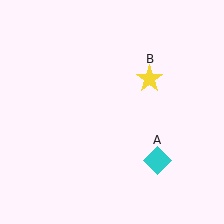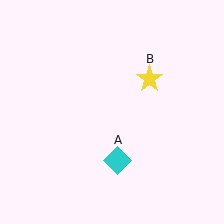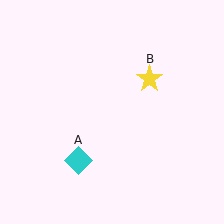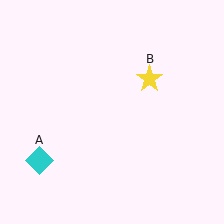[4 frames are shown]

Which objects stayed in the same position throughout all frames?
Yellow star (object B) remained stationary.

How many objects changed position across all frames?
1 object changed position: cyan diamond (object A).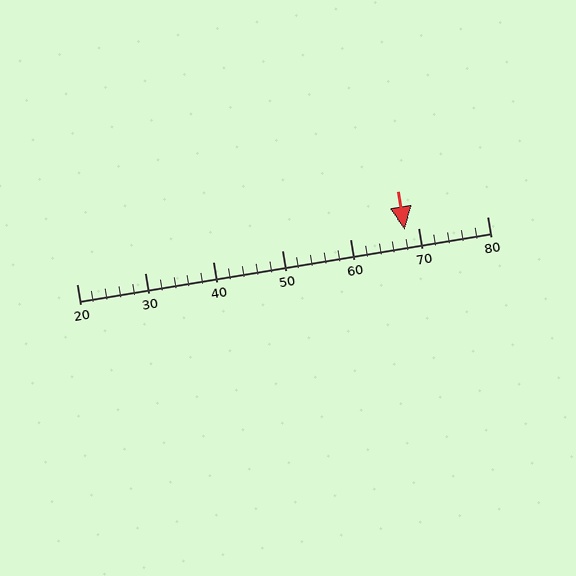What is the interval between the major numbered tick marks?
The major tick marks are spaced 10 units apart.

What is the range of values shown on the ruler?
The ruler shows values from 20 to 80.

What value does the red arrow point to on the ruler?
The red arrow points to approximately 68.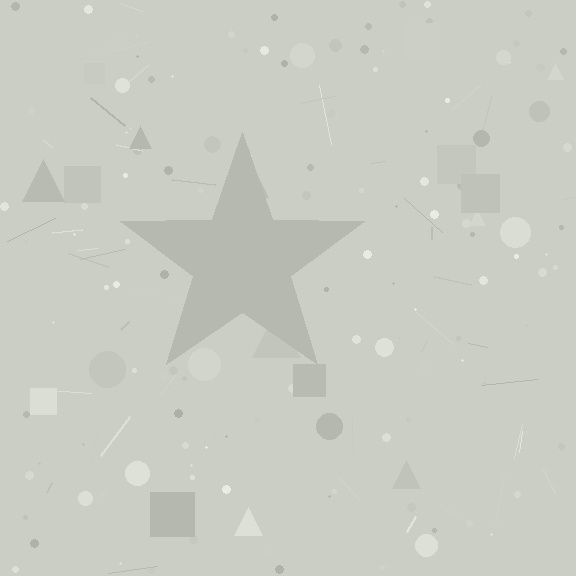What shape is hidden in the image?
A star is hidden in the image.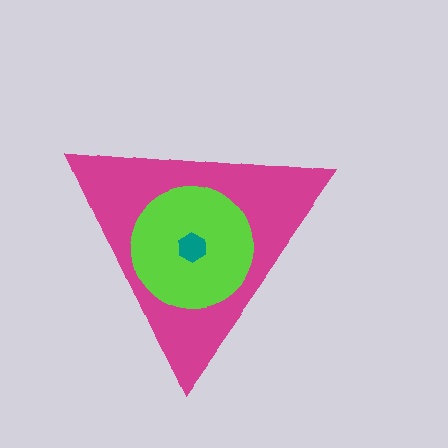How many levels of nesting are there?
3.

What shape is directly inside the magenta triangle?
The lime circle.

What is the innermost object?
The teal hexagon.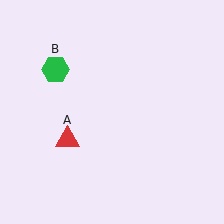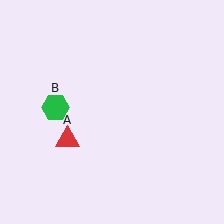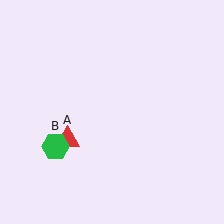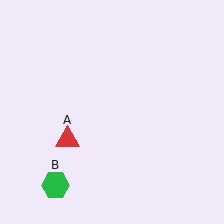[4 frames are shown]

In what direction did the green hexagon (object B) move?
The green hexagon (object B) moved down.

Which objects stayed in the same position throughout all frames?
Red triangle (object A) remained stationary.